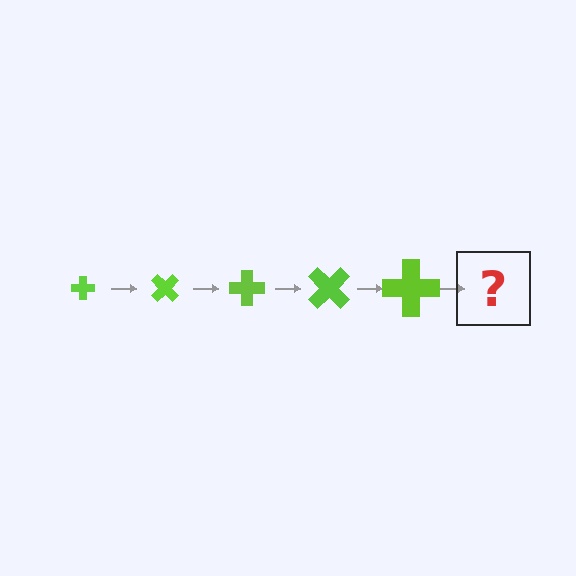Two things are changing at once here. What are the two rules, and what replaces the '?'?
The two rules are that the cross grows larger each step and it rotates 45 degrees each step. The '?' should be a cross, larger than the previous one and rotated 225 degrees from the start.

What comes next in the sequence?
The next element should be a cross, larger than the previous one and rotated 225 degrees from the start.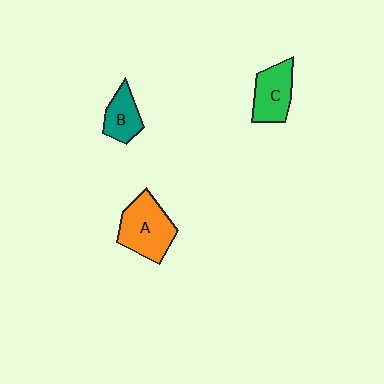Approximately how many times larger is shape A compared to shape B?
Approximately 1.7 times.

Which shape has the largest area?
Shape A (orange).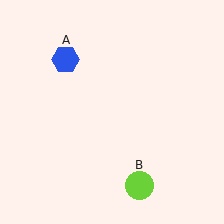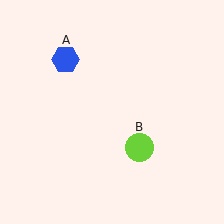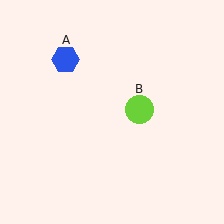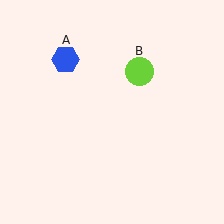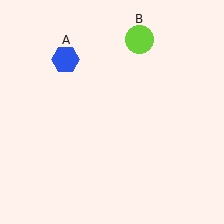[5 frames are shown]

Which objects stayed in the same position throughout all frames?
Blue hexagon (object A) remained stationary.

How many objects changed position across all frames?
1 object changed position: lime circle (object B).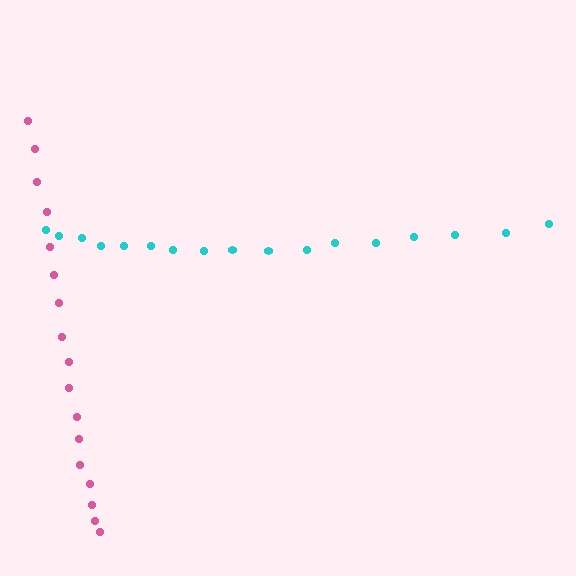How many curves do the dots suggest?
There are 2 distinct paths.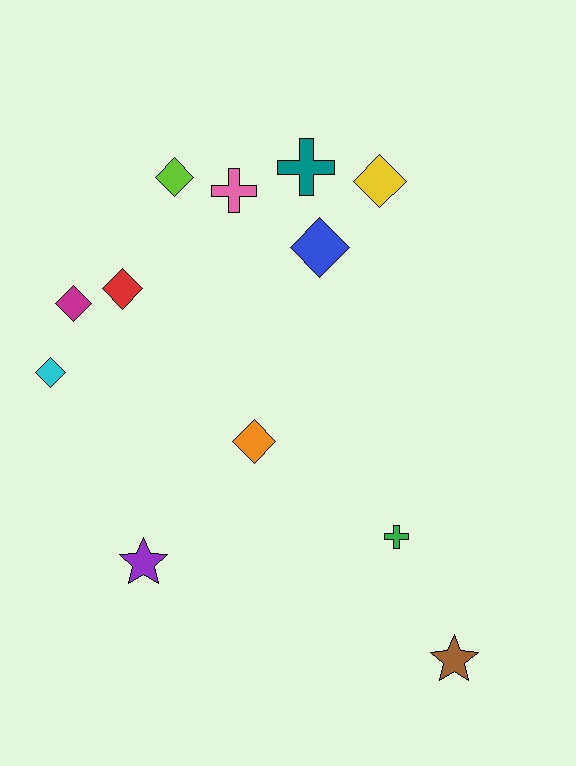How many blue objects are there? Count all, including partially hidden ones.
There is 1 blue object.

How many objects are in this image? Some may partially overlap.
There are 12 objects.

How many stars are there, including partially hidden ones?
There are 2 stars.